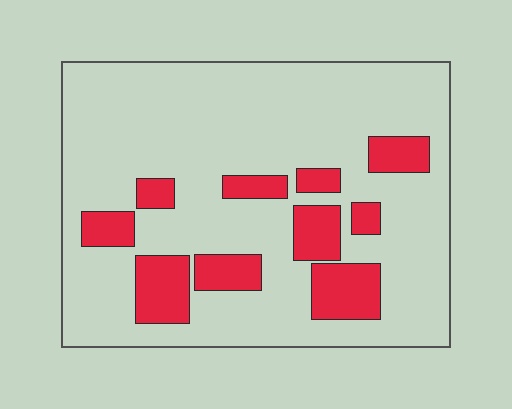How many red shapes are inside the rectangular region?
10.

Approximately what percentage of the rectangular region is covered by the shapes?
Approximately 20%.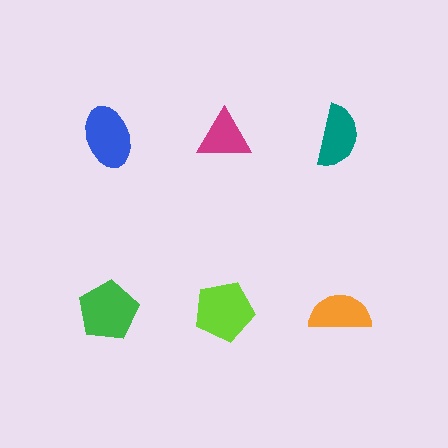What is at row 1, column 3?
A teal semicircle.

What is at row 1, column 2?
A magenta triangle.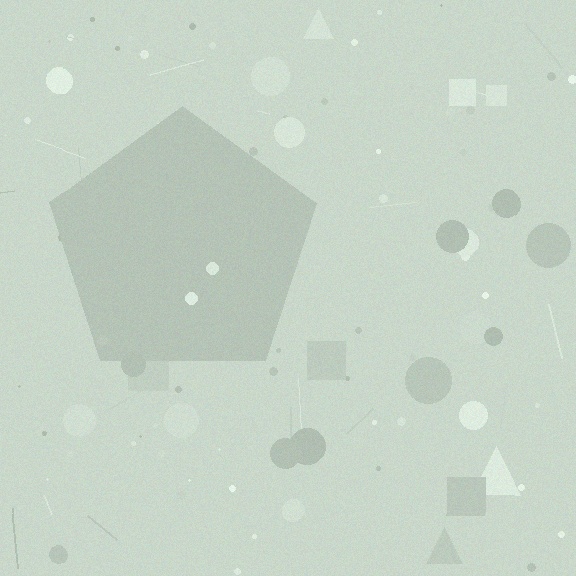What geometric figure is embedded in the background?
A pentagon is embedded in the background.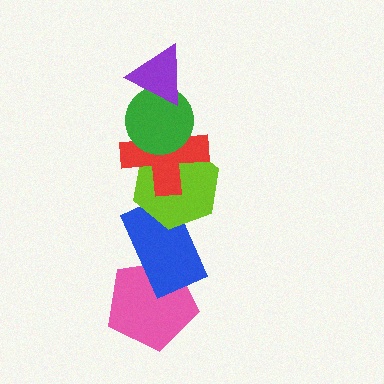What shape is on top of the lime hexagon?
The red cross is on top of the lime hexagon.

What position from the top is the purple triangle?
The purple triangle is 1st from the top.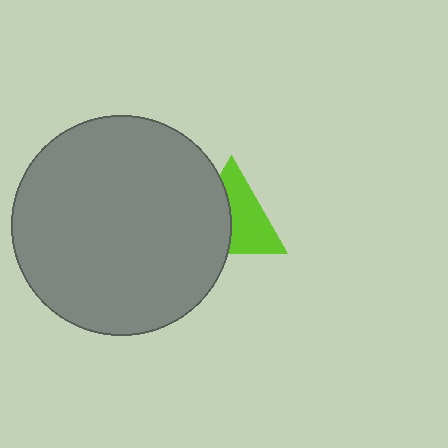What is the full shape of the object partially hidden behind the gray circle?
The partially hidden object is a lime triangle.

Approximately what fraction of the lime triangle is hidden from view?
Roughly 45% of the lime triangle is hidden behind the gray circle.